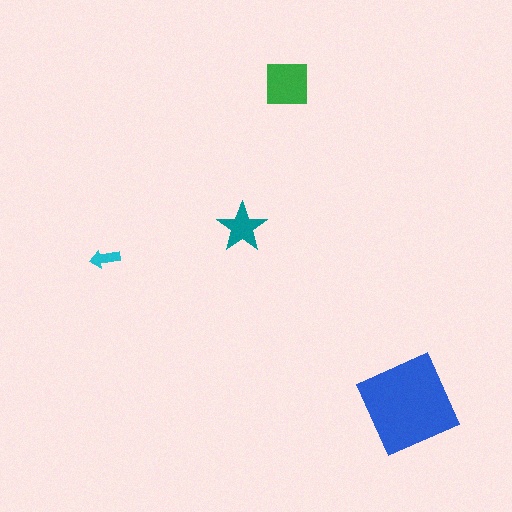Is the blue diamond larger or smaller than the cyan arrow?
Larger.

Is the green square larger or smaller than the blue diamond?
Smaller.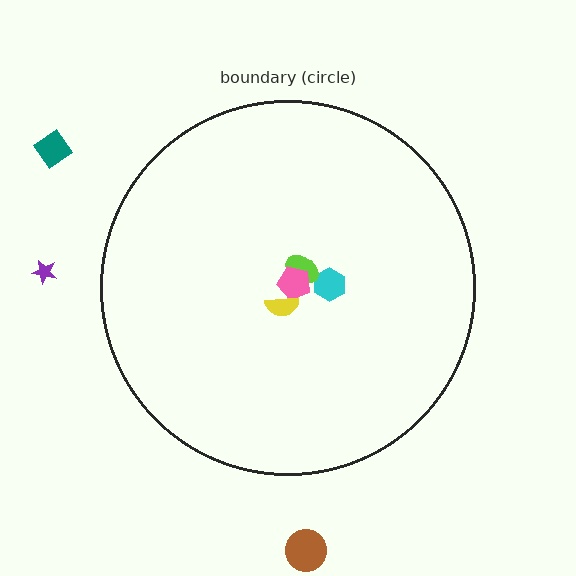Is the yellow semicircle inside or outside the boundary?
Inside.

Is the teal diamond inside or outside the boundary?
Outside.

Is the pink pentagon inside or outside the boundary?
Inside.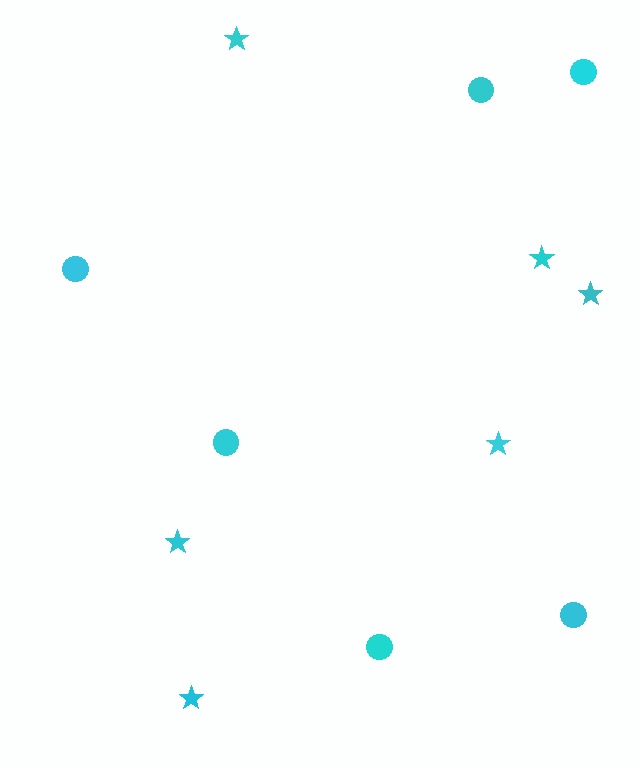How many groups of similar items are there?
There are 2 groups: one group of stars (6) and one group of circles (6).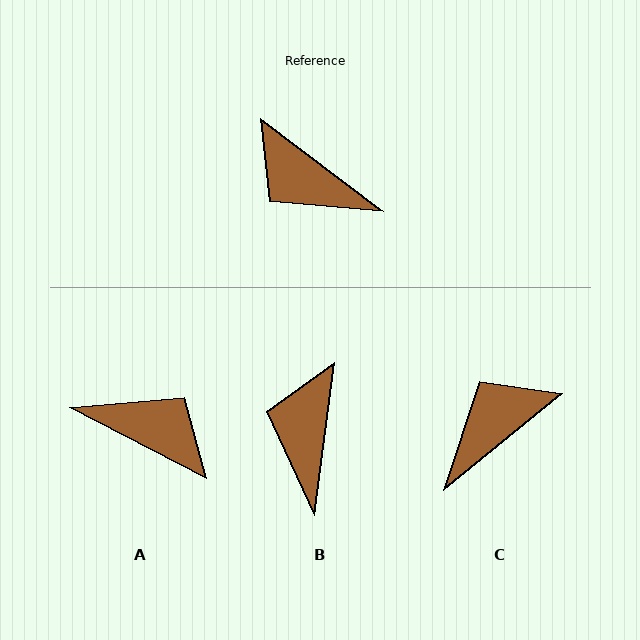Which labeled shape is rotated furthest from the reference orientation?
A, about 170 degrees away.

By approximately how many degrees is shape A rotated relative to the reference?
Approximately 170 degrees clockwise.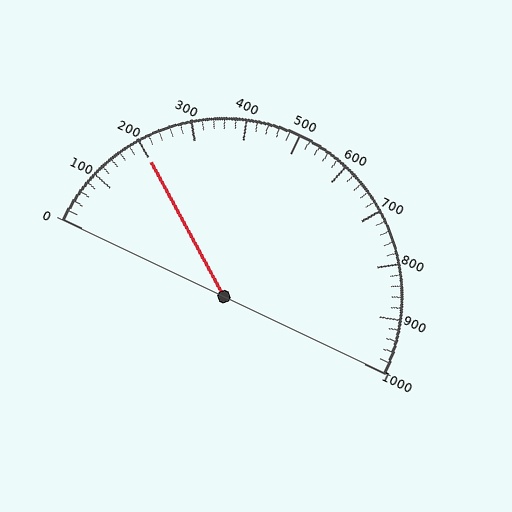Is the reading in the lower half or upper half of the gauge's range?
The reading is in the lower half of the range (0 to 1000).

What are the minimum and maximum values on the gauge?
The gauge ranges from 0 to 1000.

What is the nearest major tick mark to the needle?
The nearest major tick mark is 200.